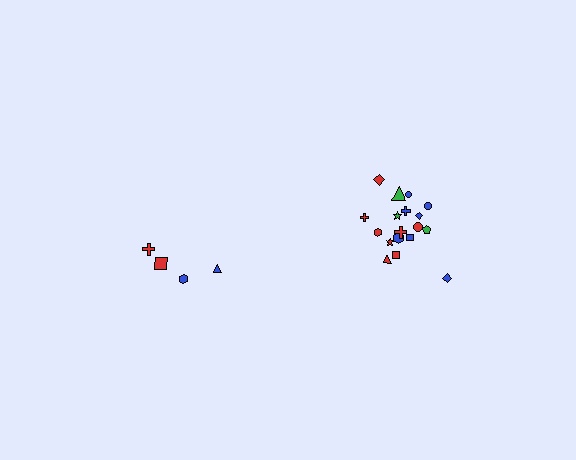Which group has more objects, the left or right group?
The right group.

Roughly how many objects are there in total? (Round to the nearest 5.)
Roughly 20 objects in total.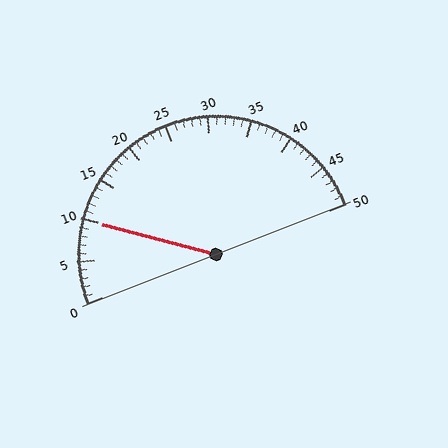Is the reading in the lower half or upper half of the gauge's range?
The reading is in the lower half of the range (0 to 50).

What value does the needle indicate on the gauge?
The needle indicates approximately 10.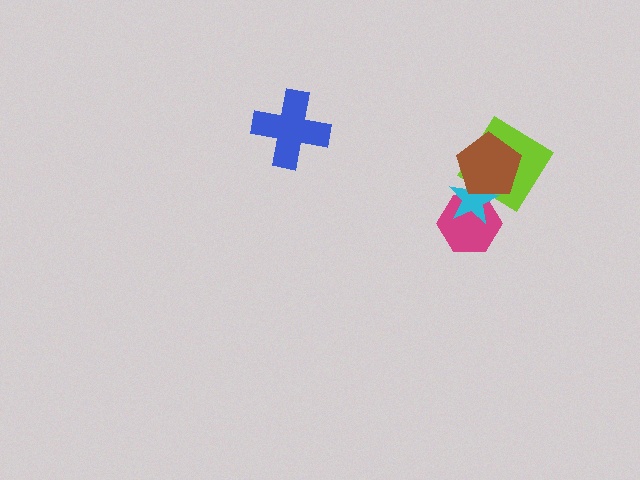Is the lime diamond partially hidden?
Yes, it is partially covered by another shape.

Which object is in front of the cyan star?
The brown pentagon is in front of the cyan star.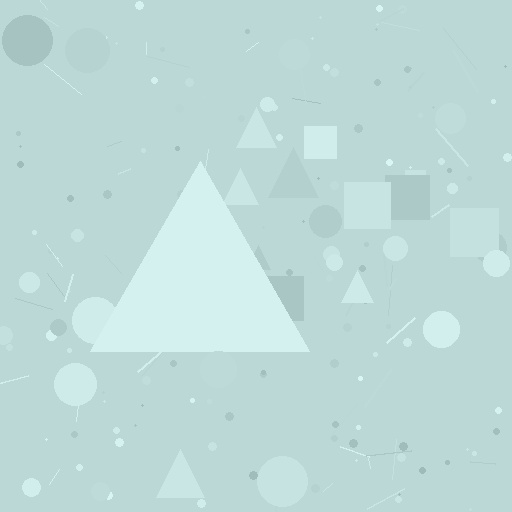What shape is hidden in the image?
A triangle is hidden in the image.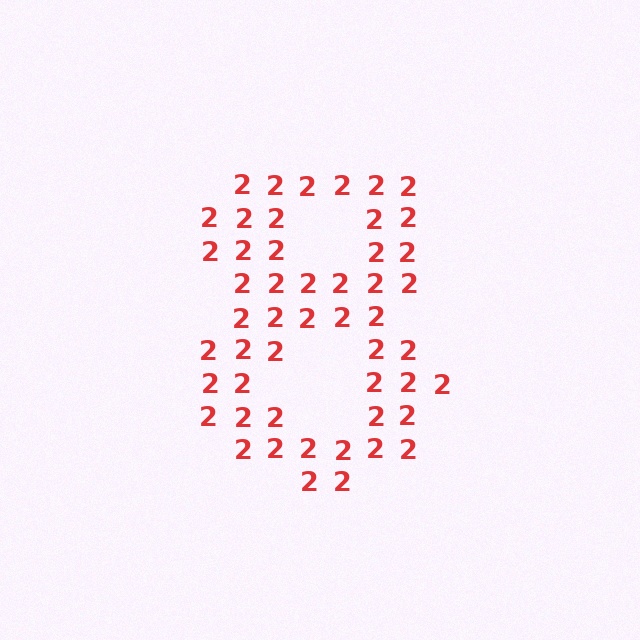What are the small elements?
The small elements are digit 2's.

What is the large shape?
The large shape is the digit 8.